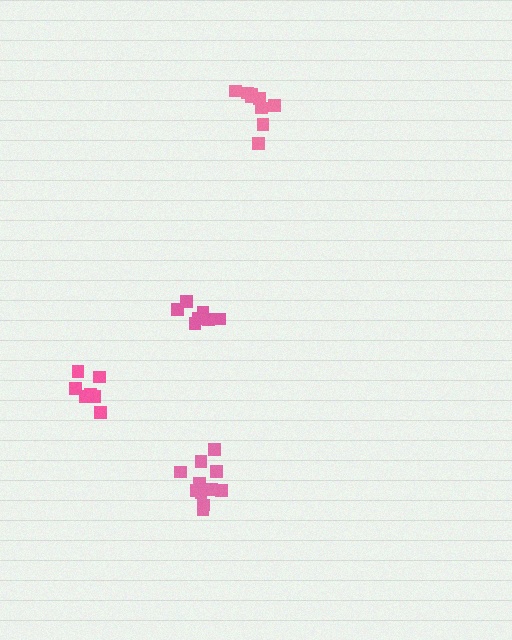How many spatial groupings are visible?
There are 4 spatial groupings.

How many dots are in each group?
Group 1: 9 dots, Group 2: 7 dots, Group 3: 7 dots, Group 4: 11 dots (34 total).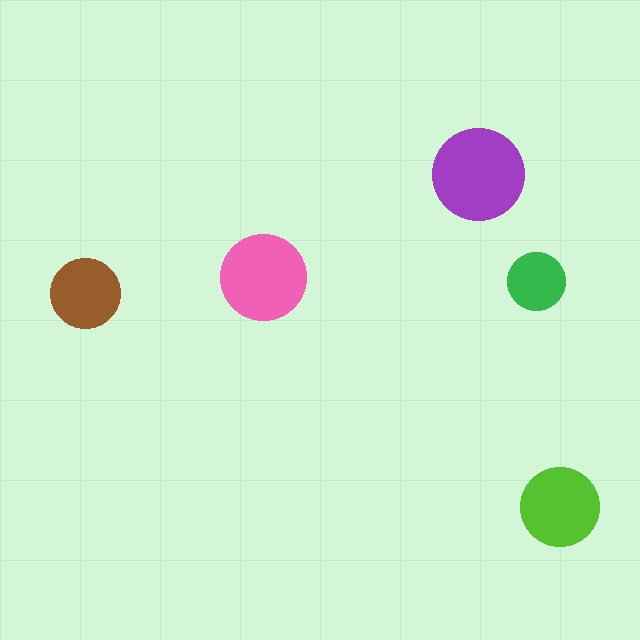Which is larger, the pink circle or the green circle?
The pink one.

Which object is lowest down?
The lime circle is bottommost.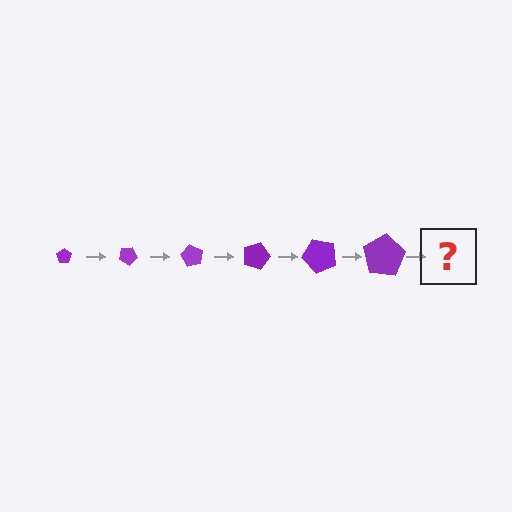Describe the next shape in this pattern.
It should be a pentagon, larger than the previous one and rotated 180 degrees from the start.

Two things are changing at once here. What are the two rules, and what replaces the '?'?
The two rules are that the pentagon grows larger each step and it rotates 30 degrees each step. The '?' should be a pentagon, larger than the previous one and rotated 180 degrees from the start.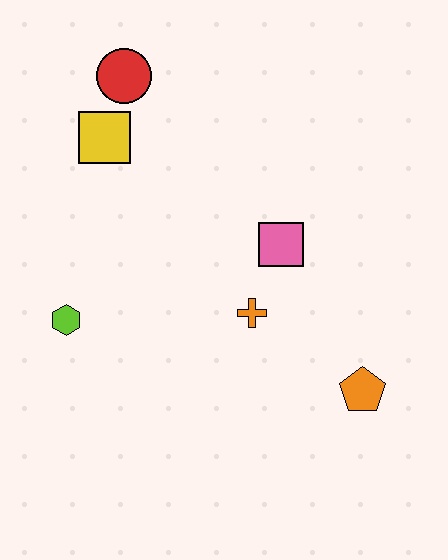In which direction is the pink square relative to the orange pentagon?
The pink square is above the orange pentagon.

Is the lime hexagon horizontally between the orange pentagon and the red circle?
No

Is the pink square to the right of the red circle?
Yes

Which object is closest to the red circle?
The yellow square is closest to the red circle.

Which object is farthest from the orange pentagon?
The red circle is farthest from the orange pentagon.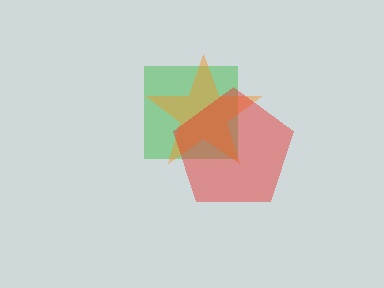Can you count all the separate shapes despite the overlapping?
Yes, there are 3 separate shapes.